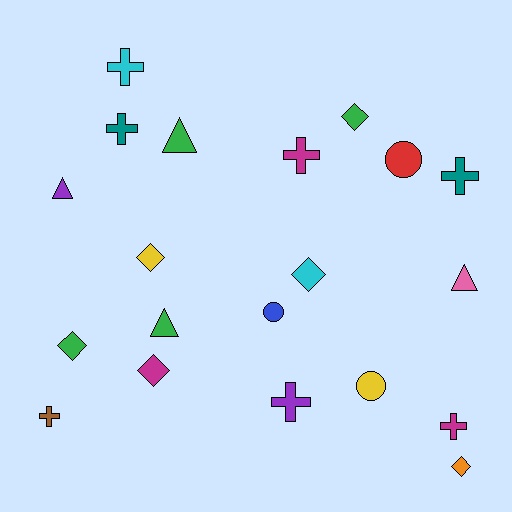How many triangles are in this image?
There are 4 triangles.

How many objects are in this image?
There are 20 objects.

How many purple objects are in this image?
There are 2 purple objects.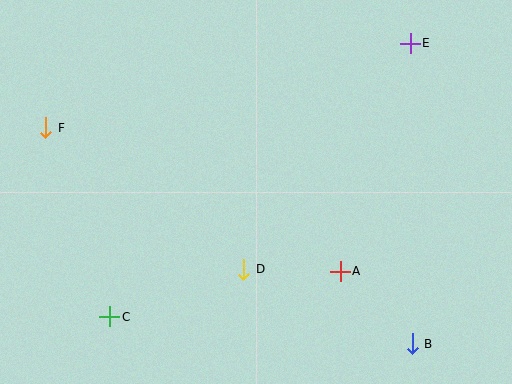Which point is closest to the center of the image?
Point D at (244, 269) is closest to the center.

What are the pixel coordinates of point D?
Point D is at (244, 269).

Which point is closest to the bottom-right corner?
Point B is closest to the bottom-right corner.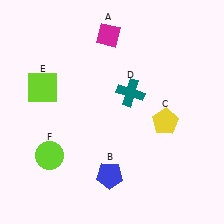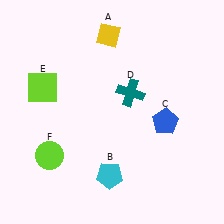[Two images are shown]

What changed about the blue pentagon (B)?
In Image 1, B is blue. In Image 2, it changed to cyan.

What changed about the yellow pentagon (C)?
In Image 1, C is yellow. In Image 2, it changed to blue.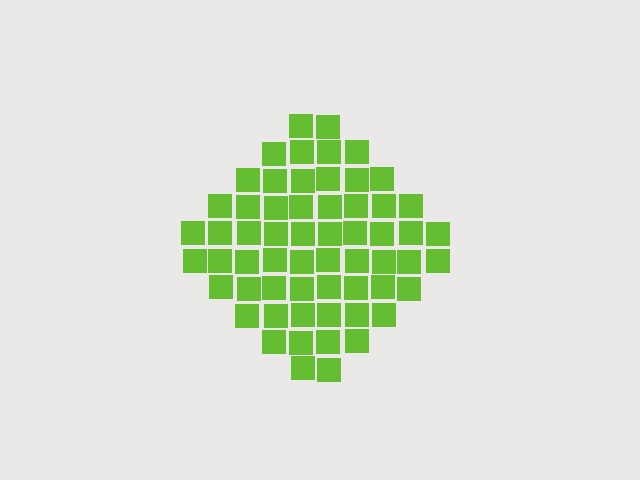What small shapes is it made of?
It is made of small squares.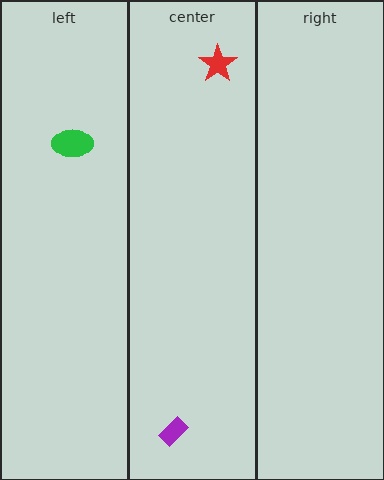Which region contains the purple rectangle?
The center region.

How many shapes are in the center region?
2.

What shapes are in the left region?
The green ellipse.